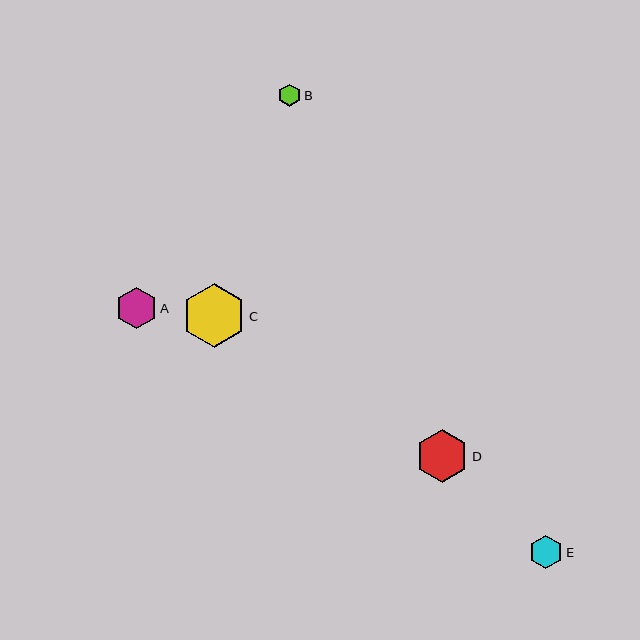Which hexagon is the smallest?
Hexagon B is the smallest with a size of approximately 23 pixels.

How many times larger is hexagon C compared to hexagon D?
Hexagon C is approximately 1.2 times the size of hexagon D.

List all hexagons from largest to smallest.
From largest to smallest: C, D, A, E, B.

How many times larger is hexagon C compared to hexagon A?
Hexagon C is approximately 1.6 times the size of hexagon A.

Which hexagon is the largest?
Hexagon C is the largest with a size of approximately 64 pixels.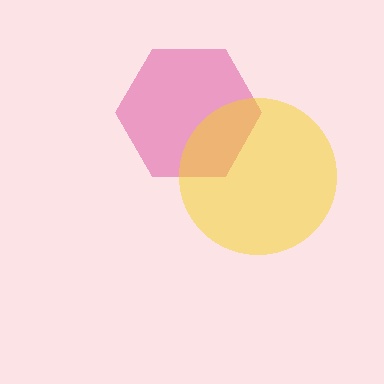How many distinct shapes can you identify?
There are 2 distinct shapes: a magenta hexagon, a yellow circle.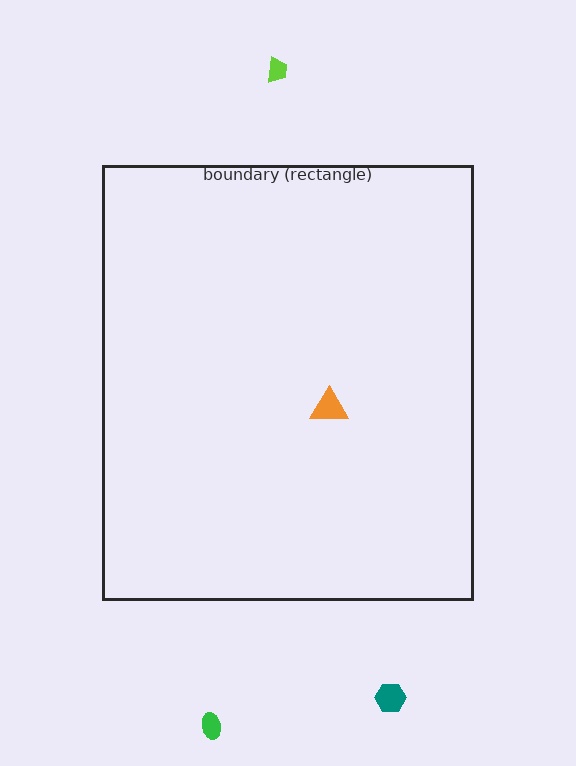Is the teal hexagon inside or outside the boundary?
Outside.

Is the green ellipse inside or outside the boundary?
Outside.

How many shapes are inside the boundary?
1 inside, 3 outside.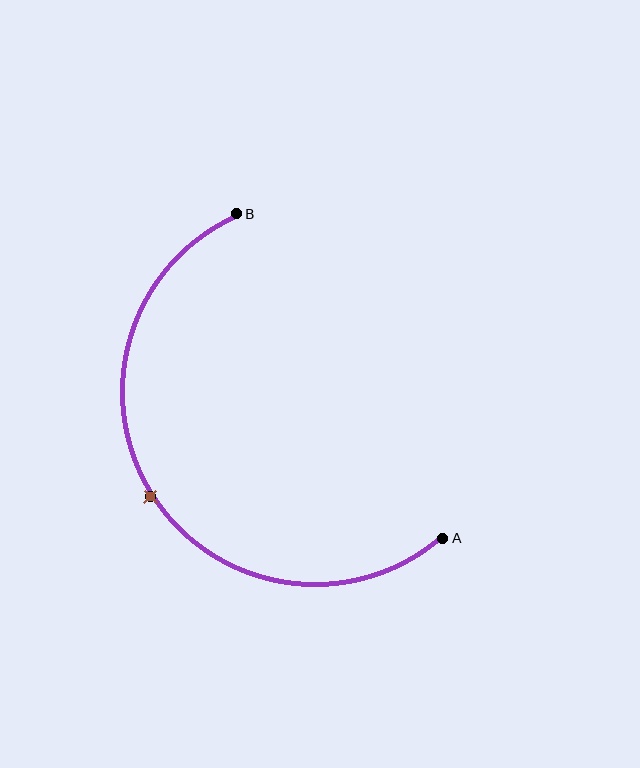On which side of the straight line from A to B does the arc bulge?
The arc bulges to the left of the straight line connecting A and B.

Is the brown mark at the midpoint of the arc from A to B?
Yes. The brown mark lies on the arc at equal arc-length from both A and B — it is the arc midpoint.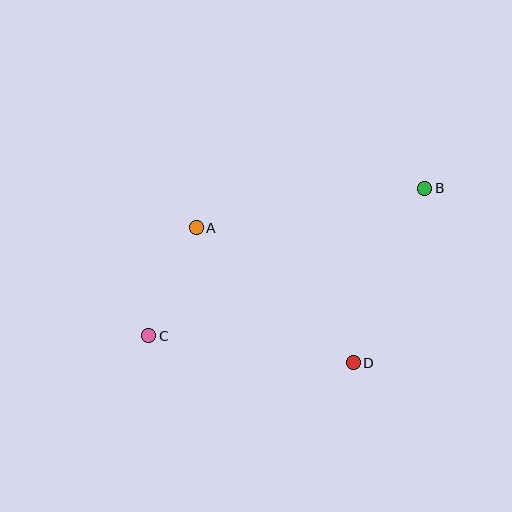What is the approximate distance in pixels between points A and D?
The distance between A and D is approximately 207 pixels.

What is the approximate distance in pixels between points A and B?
The distance between A and B is approximately 232 pixels.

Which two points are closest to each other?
Points A and C are closest to each other.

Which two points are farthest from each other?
Points B and C are farthest from each other.